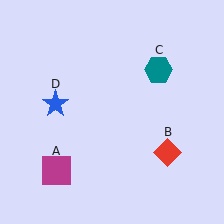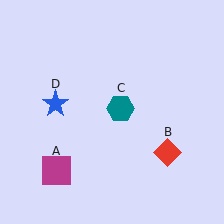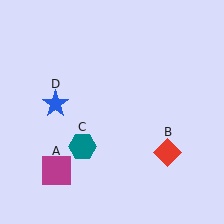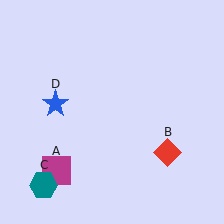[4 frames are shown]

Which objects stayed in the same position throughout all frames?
Magenta square (object A) and red diamond (object B) and blue star (object D) remained stationary.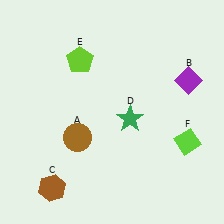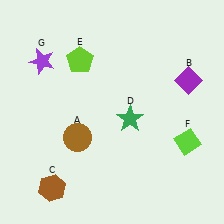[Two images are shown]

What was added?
A purple star (G) was added in Image 2.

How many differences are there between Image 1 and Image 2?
There is 1 difference between the two images.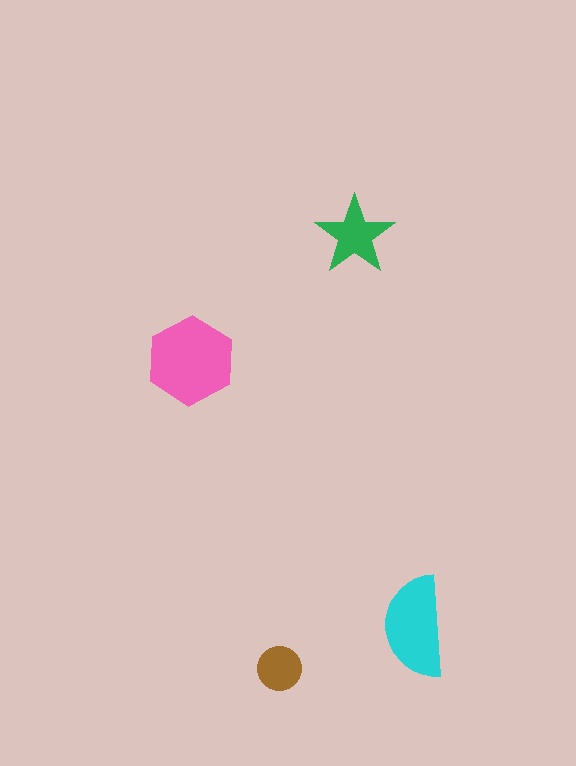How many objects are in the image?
There are 4 objects in the image.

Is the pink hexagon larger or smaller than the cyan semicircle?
Larger.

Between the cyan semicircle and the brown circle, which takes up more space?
The cyan semicircle.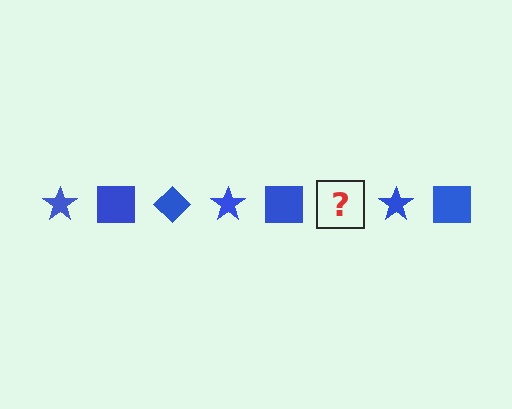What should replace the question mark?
The question mark should be replaced with a blue diamond.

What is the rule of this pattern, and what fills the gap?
The rule is that the pattern cycles through star, square, diamond shapes in blue. The gap should be filled with a blue diamond.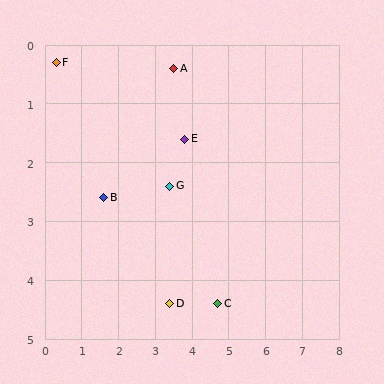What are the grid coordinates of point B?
Point B is at approximately (1.6, 2.6).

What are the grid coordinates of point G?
Point G is at approximately (3.4, 2.4).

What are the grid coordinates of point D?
Point D is at approximately (3.4, 4.4).